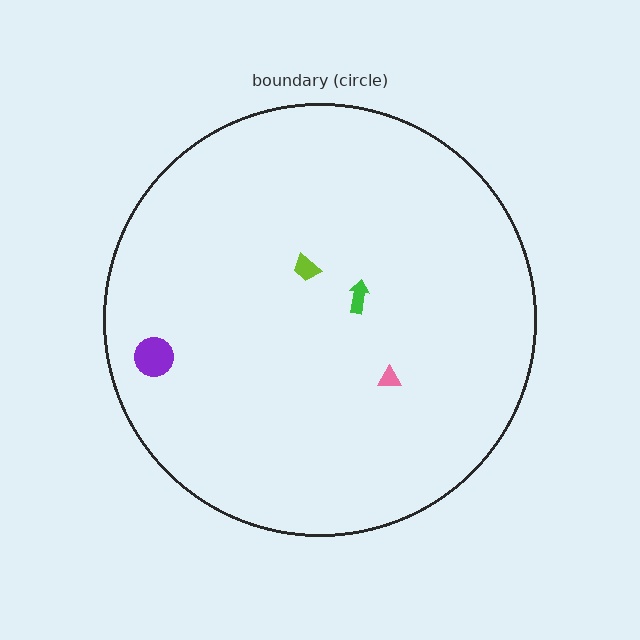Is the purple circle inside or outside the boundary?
Inside.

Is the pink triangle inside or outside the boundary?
Inside.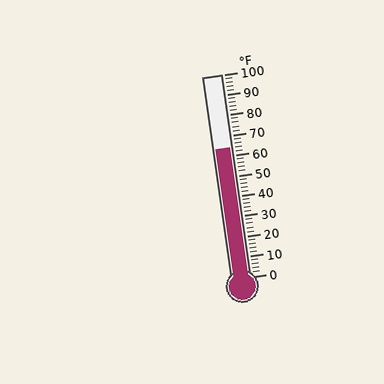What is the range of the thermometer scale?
The thermometer scale ranges from 0°F to 100°F.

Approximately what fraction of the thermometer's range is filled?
The thermometer is filled to approximately 65% of its range.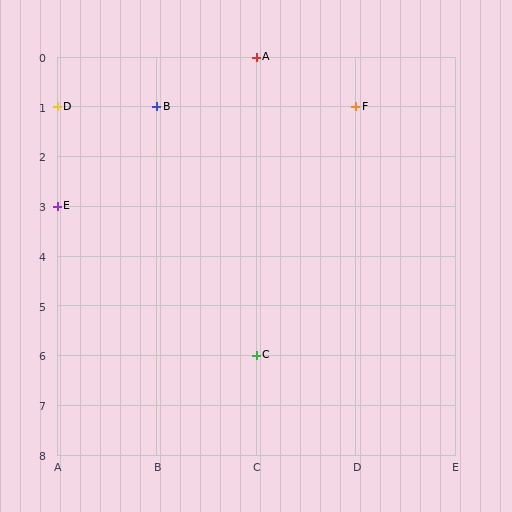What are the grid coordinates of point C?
Point C is at grid coordinates (C, 6).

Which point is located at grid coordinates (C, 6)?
Point C is at (C, 6).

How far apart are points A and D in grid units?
Points A and D are 2 columns and 1 row apart (about 2.2 grid units diagonally).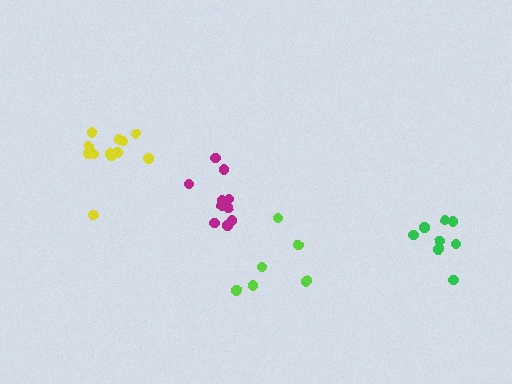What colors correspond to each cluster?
The clusters are colored: magenta, yellow, green, lime.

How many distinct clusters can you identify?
There are 4 distinct clusters.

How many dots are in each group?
Group 1: 10 dots, Group 2: 12 dots, Group 3: 8 dots, Group 4: 6 dots (36 total).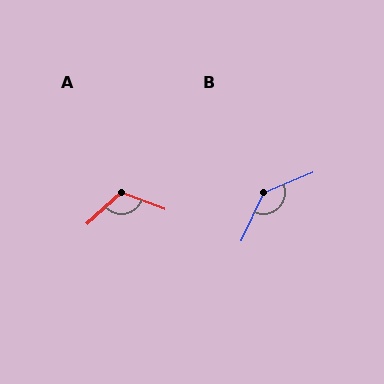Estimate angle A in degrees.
Approximately 117 degrees.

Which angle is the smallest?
A, at approximately 117 degrees.